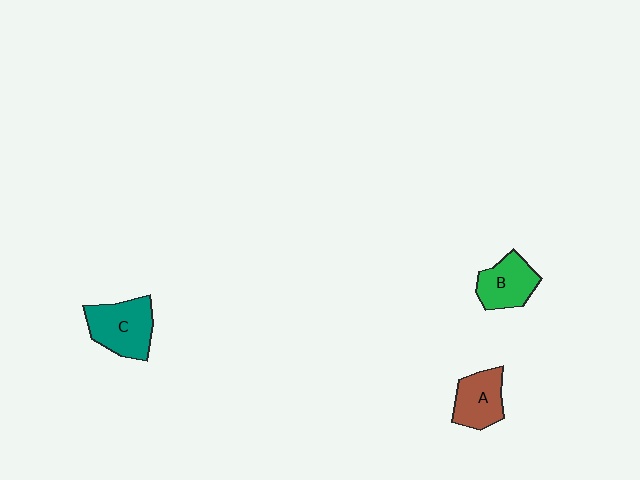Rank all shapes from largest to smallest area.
From largest to smallest: C (teal), B (green), A (brown).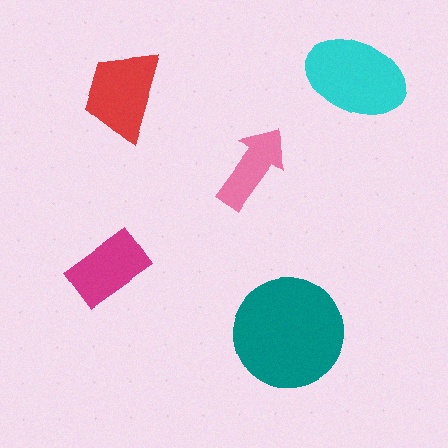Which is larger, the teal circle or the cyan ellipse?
The teal circle.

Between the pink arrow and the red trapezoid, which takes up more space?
The red trapezoid.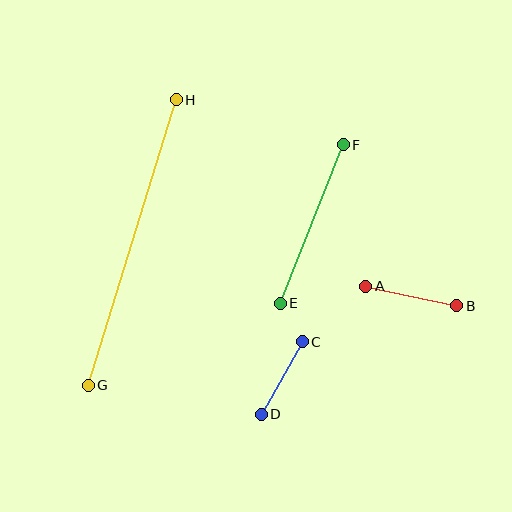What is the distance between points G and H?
The distance is approximately 299 pixels.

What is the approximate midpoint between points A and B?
The midpoint is at approximately (411, 296) pixels.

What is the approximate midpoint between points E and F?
The midpoint is at approximately (312, 224) pixels.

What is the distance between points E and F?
The distance is approximately 170 pixels.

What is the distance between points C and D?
The distance is approximately 83 pixels.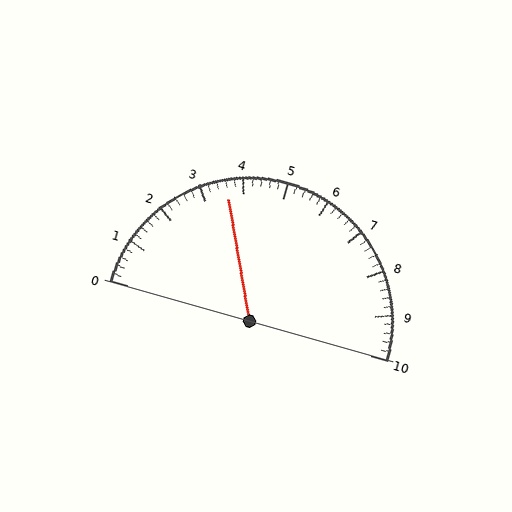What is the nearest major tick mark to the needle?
The nearest major tick mark is 4.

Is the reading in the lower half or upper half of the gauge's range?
The reading is in the lower half of the range (0 to 10).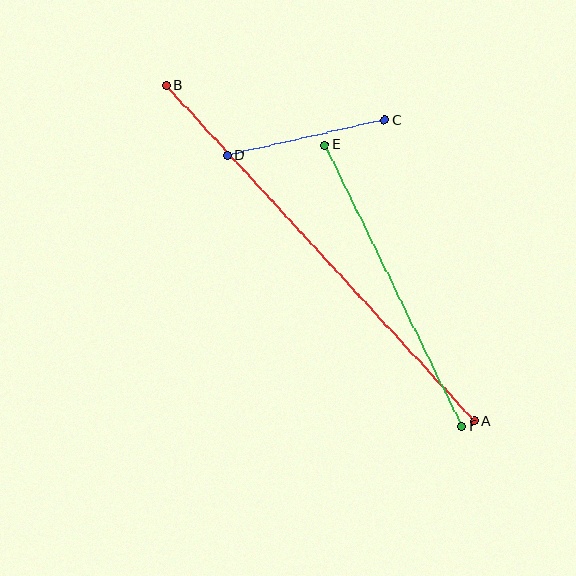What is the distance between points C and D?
The distance is approximately 161 pixels.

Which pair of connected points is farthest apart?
Points A and B are farthest apart.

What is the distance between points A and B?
The distance is approximately 456 pixels.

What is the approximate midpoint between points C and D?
The midpoint is at approximately (306, 138) pixels.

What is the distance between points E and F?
The distance is approximately 313 pixels.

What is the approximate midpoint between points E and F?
The midpoint is at approximately (393, 286) pixels.